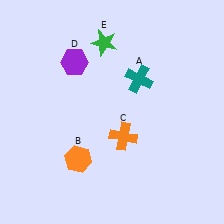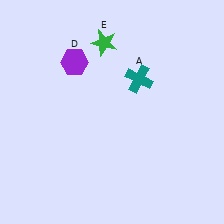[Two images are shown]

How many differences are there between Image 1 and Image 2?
There are 2 differences between the two images.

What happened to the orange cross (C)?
The orange cross (C) was removed in Image 2. It was in the bottom-right area of Image 1.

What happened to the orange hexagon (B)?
The orange hexagon (B) was removed in Image 2. It was in the bottom-left area of Image 1.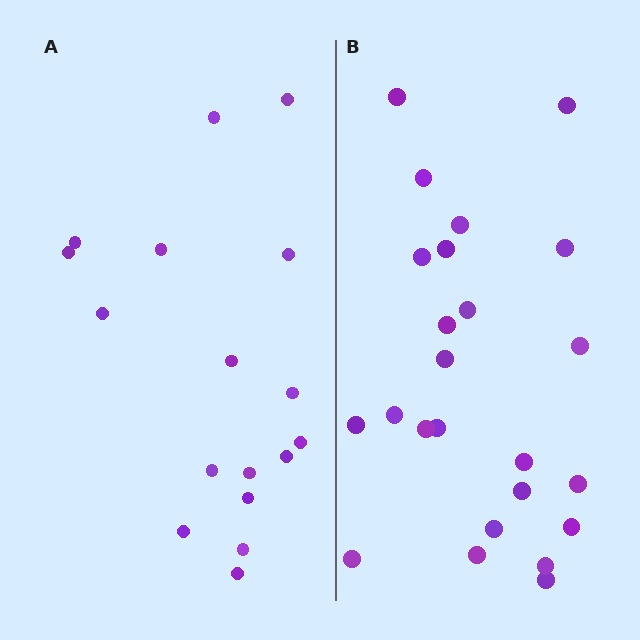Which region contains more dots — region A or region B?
Region B (the right region) has more dots.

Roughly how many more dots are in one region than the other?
Region B has roughly 8 or so more dots than region A.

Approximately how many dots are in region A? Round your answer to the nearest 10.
About 20 dots. (The exact count is 17, which rounds to 20.)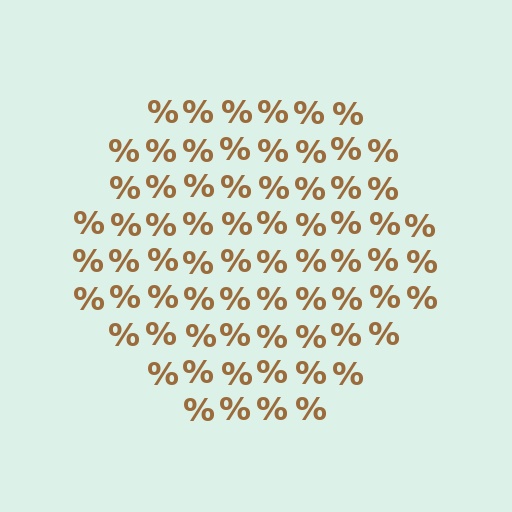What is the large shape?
The large shape is a circle.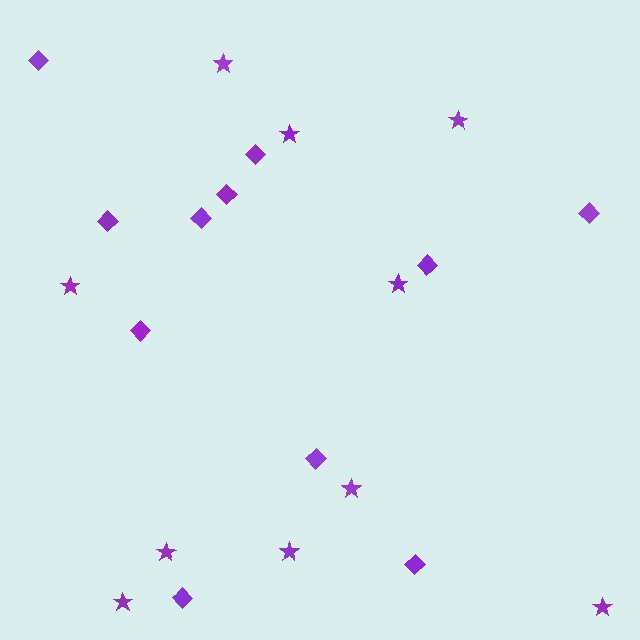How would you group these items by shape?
There are 2 groups: one group of stars (10) and one group of diamonds (11).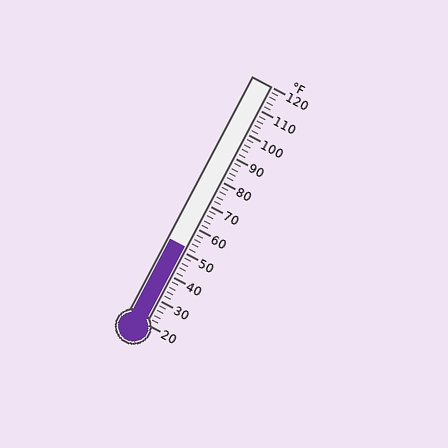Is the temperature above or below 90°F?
The temperature is below 90°F.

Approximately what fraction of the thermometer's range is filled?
The thermometer is filled to approximately 30% of its range.